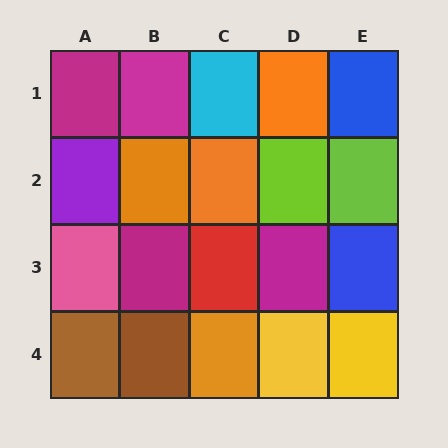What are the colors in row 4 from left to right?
Brown, brown, orange, yellow, yellow.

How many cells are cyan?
1 cell is cyan.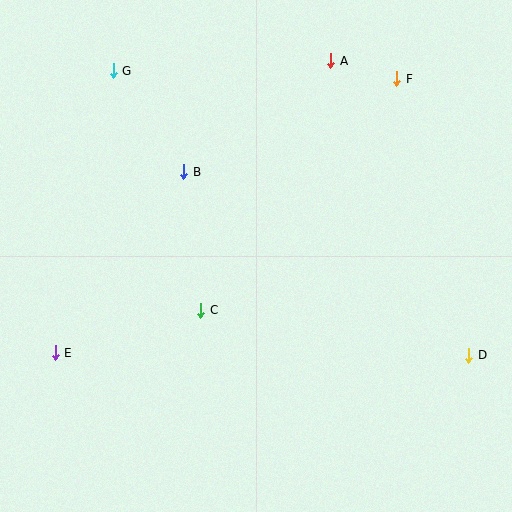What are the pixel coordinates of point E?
Point E is at (55, 353).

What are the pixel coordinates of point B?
Point B is at (183, 172).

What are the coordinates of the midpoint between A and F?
The midpoint between A and F is at (364, 70).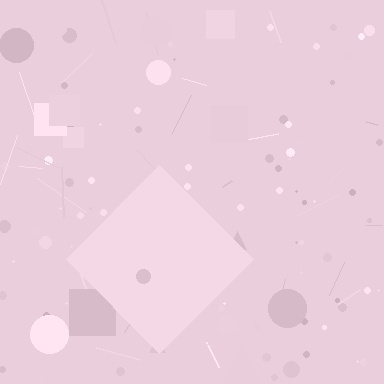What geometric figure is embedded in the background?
A diamond is embedded in the background.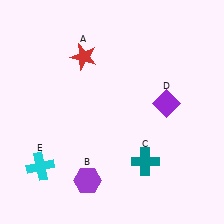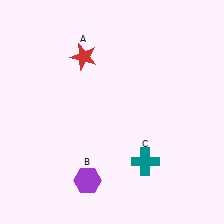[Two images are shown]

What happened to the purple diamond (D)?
The purple diamond (D) was removed in Image 2. It was in the top-right area of Image 1.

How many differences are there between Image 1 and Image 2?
There are 2 differences between the two images.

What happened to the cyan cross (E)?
The cyan cross (E) was removed in Image 2. It was in the bottom-left area of Image 1.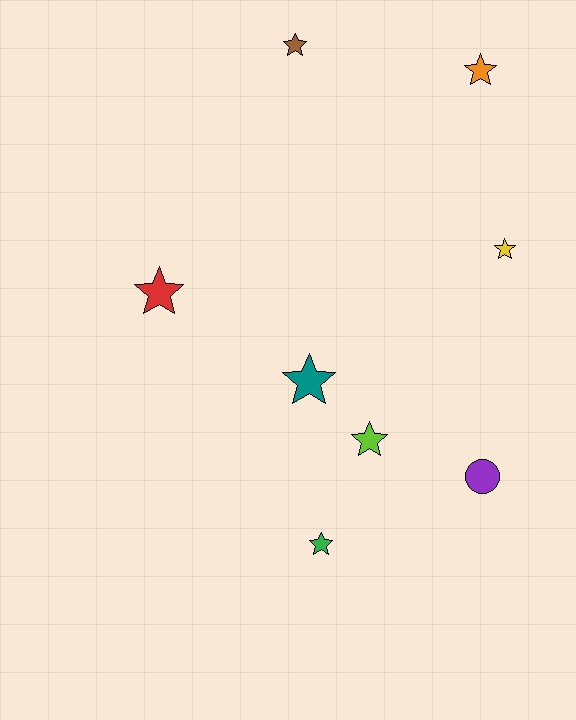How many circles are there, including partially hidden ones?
There is 1 circle.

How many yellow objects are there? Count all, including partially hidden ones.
There is 1 yellow object.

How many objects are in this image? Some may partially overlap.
There are 8 objects.